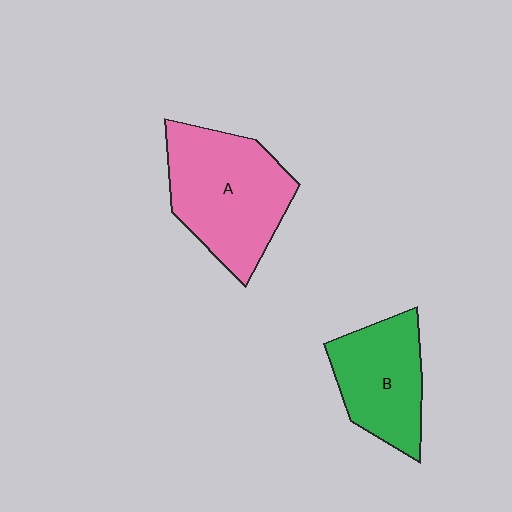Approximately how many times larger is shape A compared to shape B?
Approximately 1.4 times.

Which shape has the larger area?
Shape A (pink).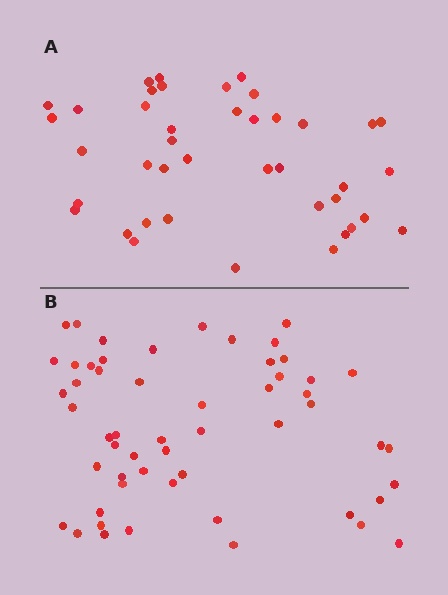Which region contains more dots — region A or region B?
Region B (the bottom region) has more dots.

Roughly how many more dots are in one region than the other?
Region B has approximately 15 more dots than region A.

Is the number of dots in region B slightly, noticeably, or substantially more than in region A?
Region B has noticeably more, but not dramatically so. The ratio is roughly 1.3 to 1.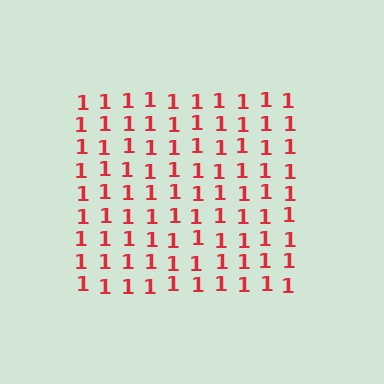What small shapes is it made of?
It is made of small digit 1's.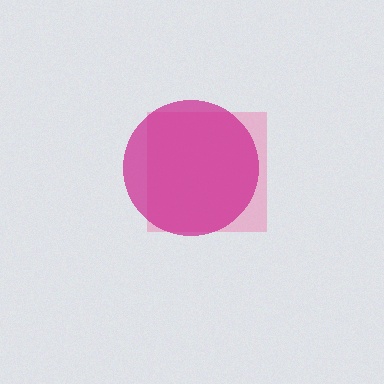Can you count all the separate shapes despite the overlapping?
Yes, there are 2 separate shapes.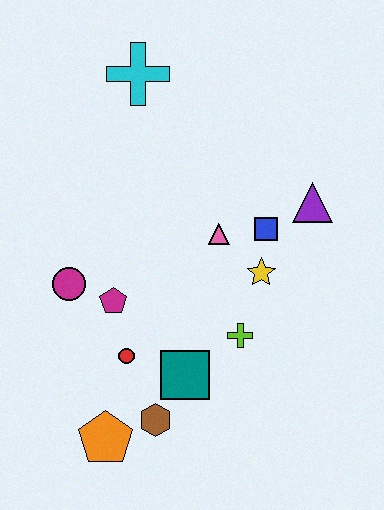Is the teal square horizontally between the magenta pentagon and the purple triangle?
Yes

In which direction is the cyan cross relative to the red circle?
The cyan cross is above the red circle.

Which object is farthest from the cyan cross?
The orange pentagon is farthest from the cyan cross.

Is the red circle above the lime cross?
No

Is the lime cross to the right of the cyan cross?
Yes